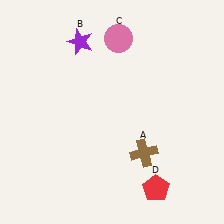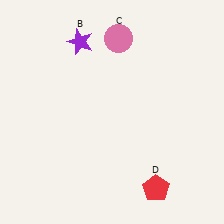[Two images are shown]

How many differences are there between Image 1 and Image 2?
There is 1 difference between the two images.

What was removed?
The brown cross (A) was removed in Image 2.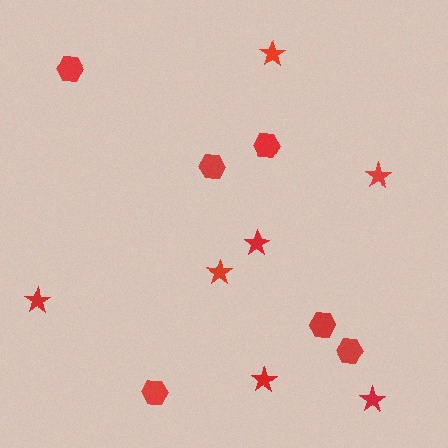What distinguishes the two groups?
There are 2 groups: one group of hexagons (6) and one group of stars (7).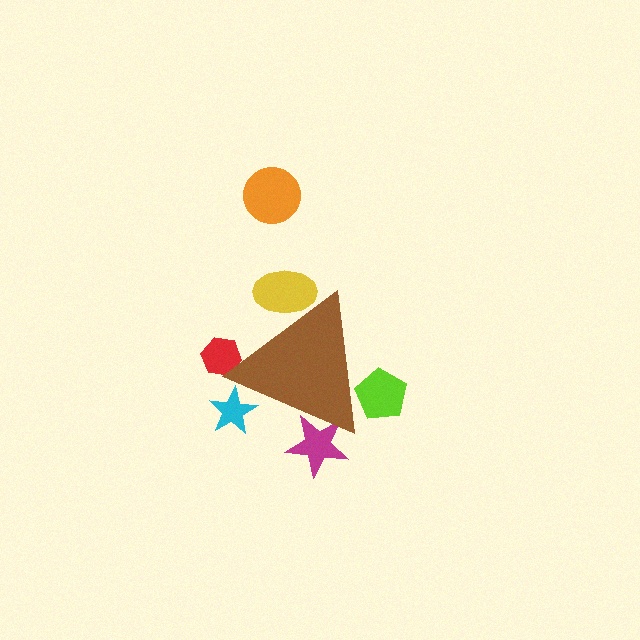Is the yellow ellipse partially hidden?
Yes, the yellow ellipse is partially hidden behind the brown triangle.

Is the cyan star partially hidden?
Yes, the cyan star is partially hidden behind the brown triangle.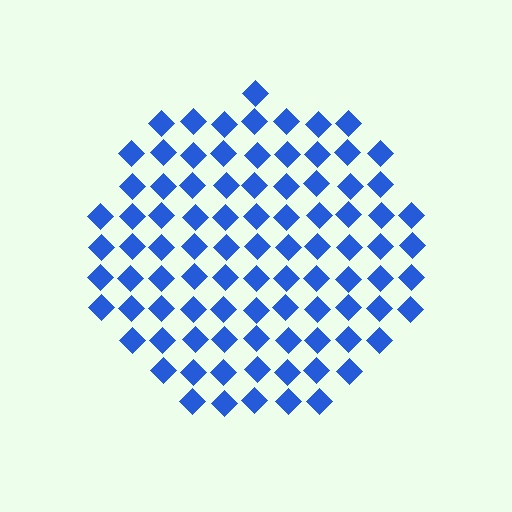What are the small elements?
The small elements are diamonds.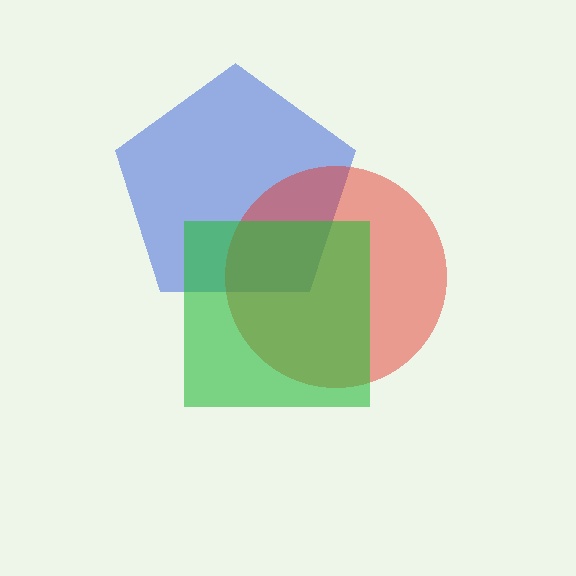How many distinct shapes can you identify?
There are 3 distinct shapes: a blue pentagon, a red circle, a green square.